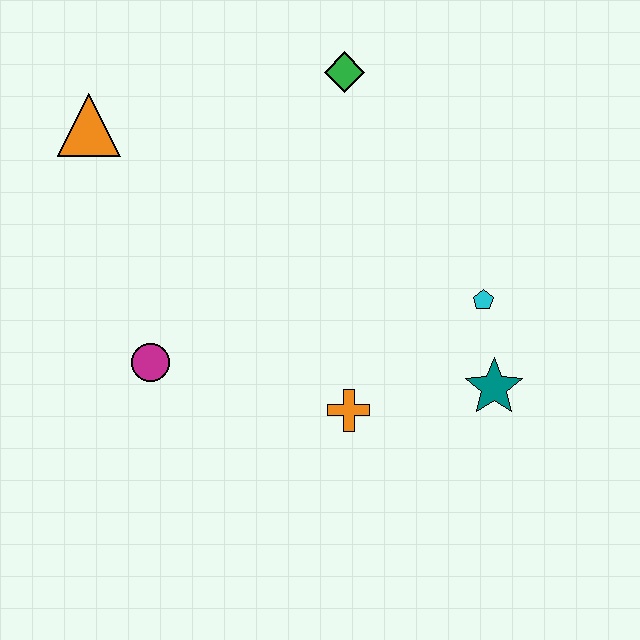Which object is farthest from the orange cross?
The orange triangle is farthest from the orange cross.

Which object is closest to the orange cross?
The teal star is closest to the orange cross.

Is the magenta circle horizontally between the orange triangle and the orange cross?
Yes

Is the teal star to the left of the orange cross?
No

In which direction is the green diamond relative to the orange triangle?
The green diamond is to the right of the orange triangle.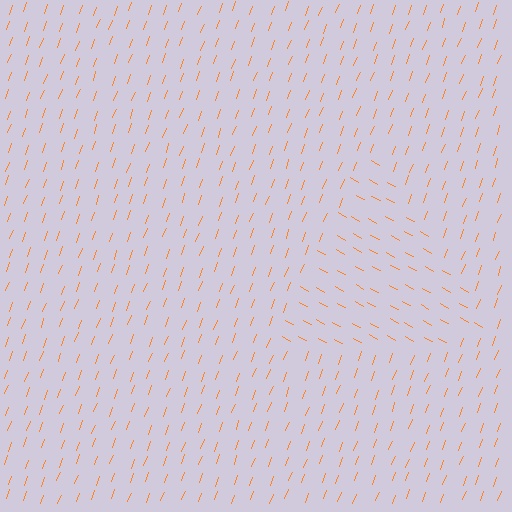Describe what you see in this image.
The image is filled with small orange line segments. A triangle region in the image has lines oriented differently from the surrounding lines, creating a visible texture boundary.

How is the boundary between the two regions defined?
The boundary is defined purely by a change in line orientation (approximately 81 degrees difference). All lines are the same color and thickness.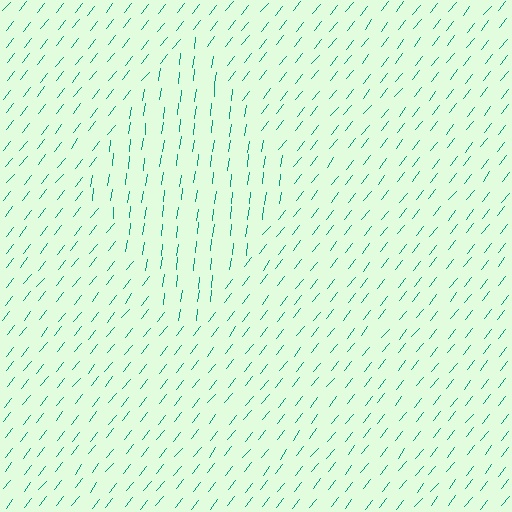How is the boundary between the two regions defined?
The boundary is defined purely by a change in line orientation (approximately 31 degrees difference). All lines are the same color and thickness.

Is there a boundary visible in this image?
Yes, there is a texture boundary formed by a change in line orientation.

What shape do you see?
I see a diamond.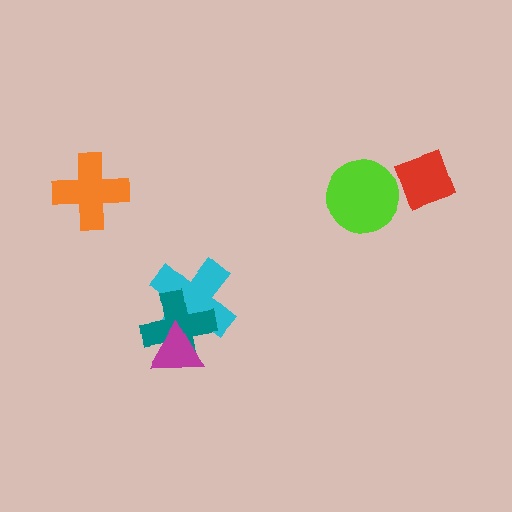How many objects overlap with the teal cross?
2 objects overlap with the teal cross.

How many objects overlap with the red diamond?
0 objects overlap with the red diamond.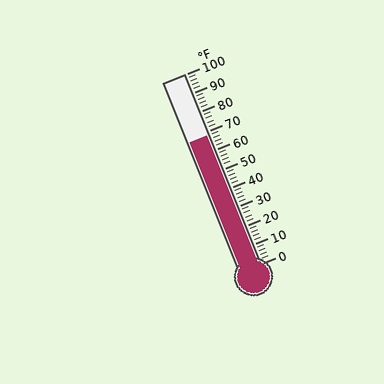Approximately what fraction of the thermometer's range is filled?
The thermometer is filled to approximately 70% of its range.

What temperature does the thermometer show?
The thermometer shows approximately 68°F.